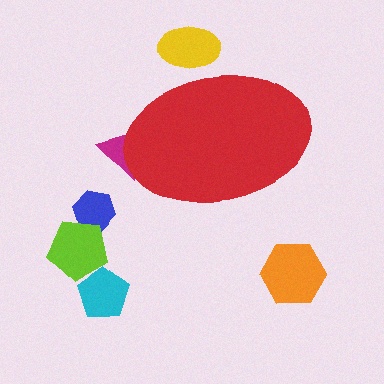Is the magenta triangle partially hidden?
Yes, the magenta triangle is partially hidden behind the red ellipse.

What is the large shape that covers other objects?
A red ellipse.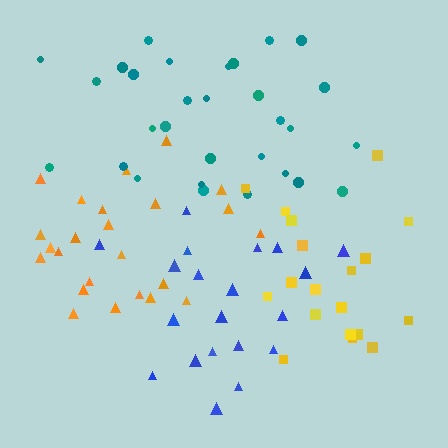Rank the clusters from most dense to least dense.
blue, teal, yellow, orange.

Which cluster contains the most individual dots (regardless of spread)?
Teal (30).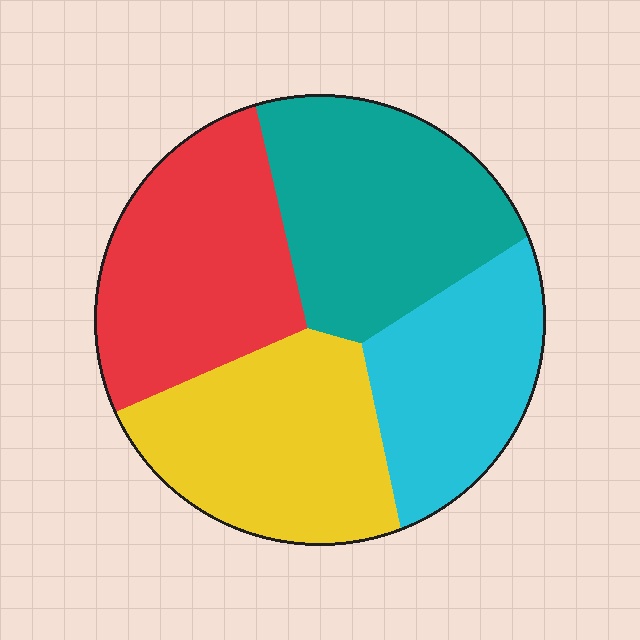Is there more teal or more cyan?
Teal.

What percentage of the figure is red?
Red covers roughly 25% of the figure.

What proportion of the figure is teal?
Teal covers 27% of the figure.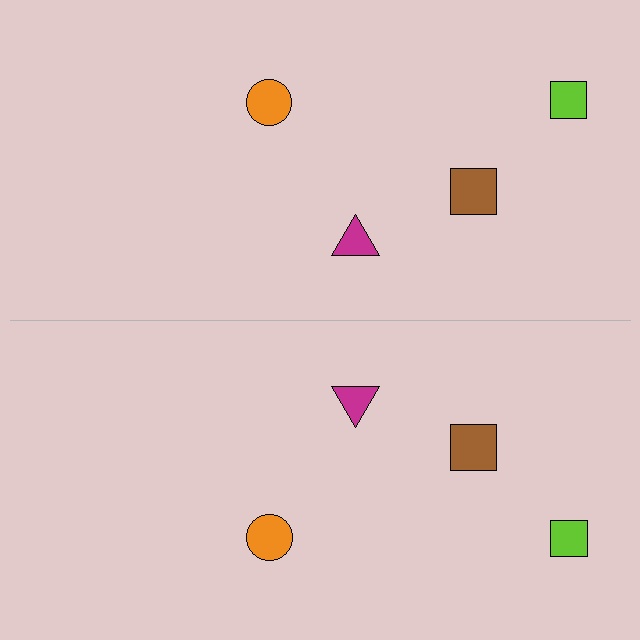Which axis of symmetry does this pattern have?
The pattern has a horizontal axis of symmetry running through the center of the image.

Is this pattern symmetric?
Yes, this pattern has bilateral (reflection) symmetry.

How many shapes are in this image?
There are 8 shapes in this image.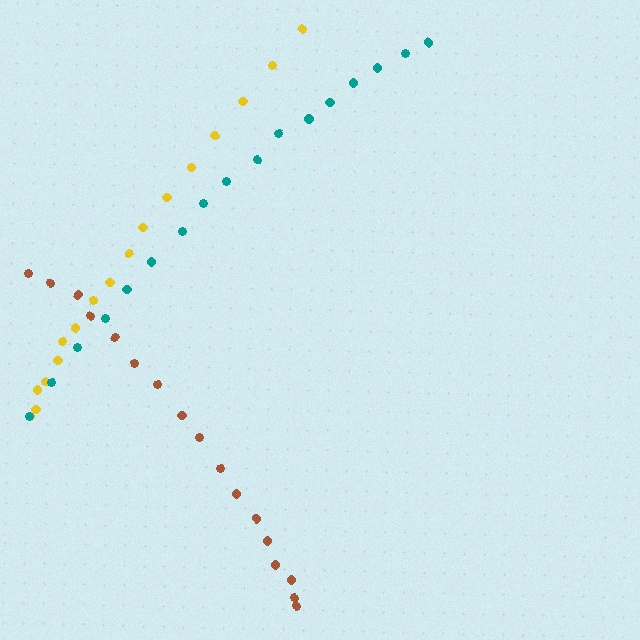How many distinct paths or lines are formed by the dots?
There are 3 distinct paths.